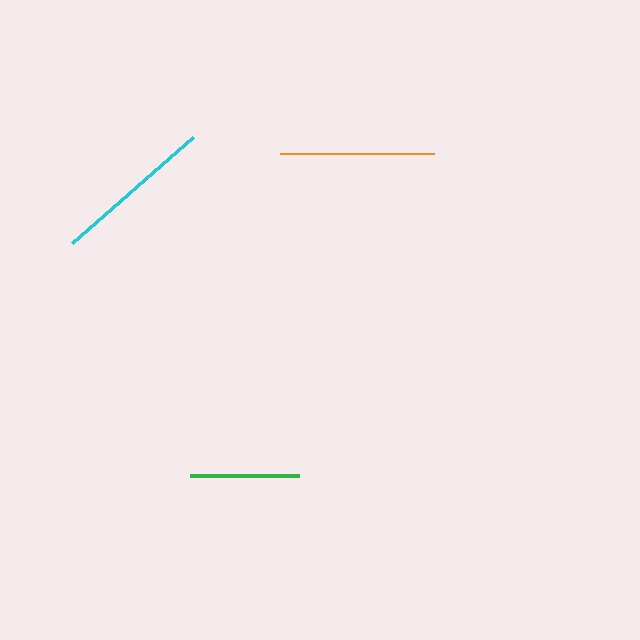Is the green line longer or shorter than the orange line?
The orange line is longer than the green line.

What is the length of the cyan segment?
The cyan segment is approximately 161 pixels long.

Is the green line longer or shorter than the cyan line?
The cyan line is longer than the green line.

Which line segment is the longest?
The cyan line is the longest at approximately 161 pixels.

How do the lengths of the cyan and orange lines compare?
The cyan and orange lines are approximately the same length.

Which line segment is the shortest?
The green line is the shortest at approximately 109 pixels.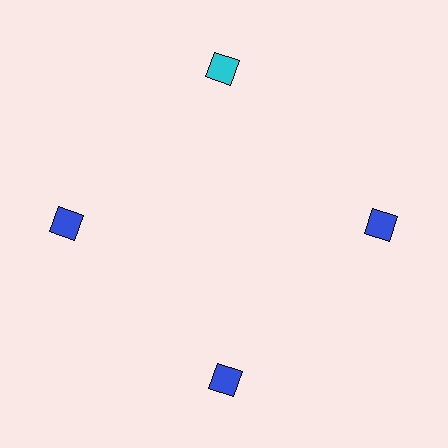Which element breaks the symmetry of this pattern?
The cyan diamond at roughly the 12 o'clock position breaks the symmetry. All other shapes are blue diamonds.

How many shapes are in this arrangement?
There are 4 shapes arranged in a ring pattern.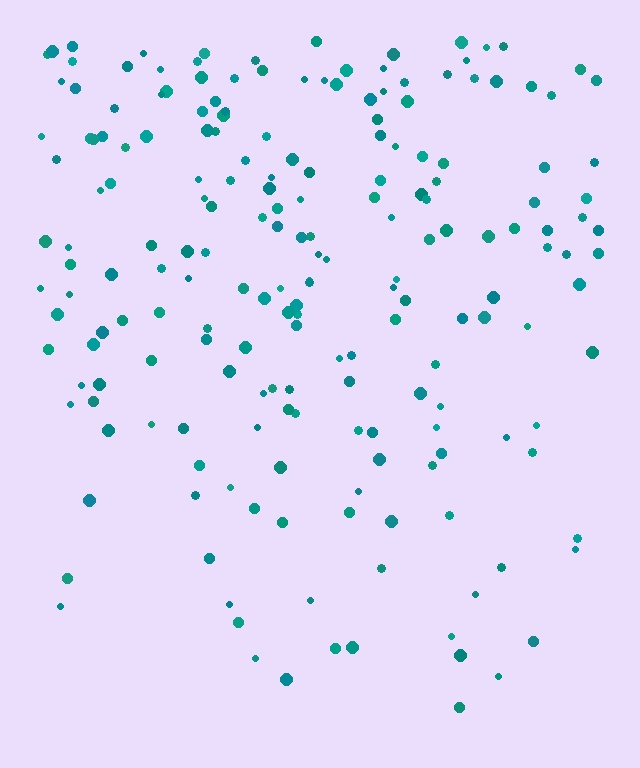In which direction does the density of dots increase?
From bottom to top, with the top side densest.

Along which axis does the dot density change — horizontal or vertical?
Vertical.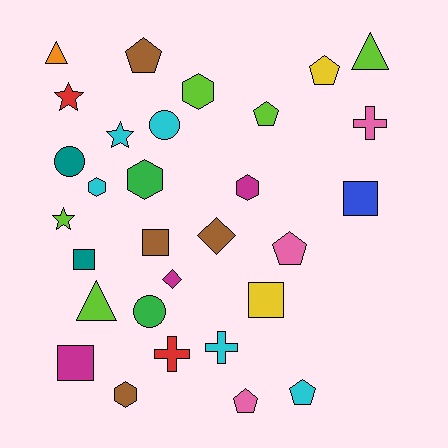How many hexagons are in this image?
There are 5 hexagons.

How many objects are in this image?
There are 30 objects.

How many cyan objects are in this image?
There are 5 cyan objects.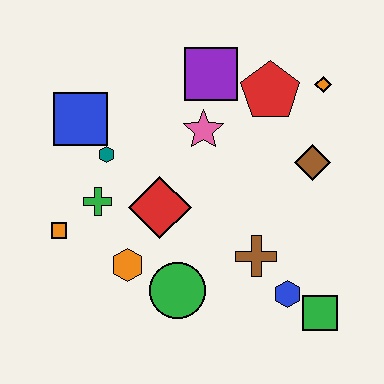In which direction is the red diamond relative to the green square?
The red diamond is to the left of the green square.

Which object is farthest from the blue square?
The green square is farthest from the blue square.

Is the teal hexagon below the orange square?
No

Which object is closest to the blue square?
The teal hexagon is closest to the blue square.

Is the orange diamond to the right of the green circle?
Yes